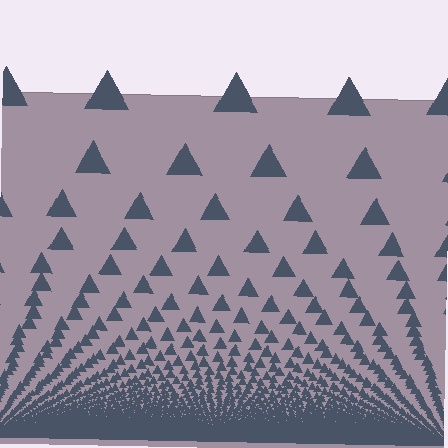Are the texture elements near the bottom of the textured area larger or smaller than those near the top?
Smaller. The gradient is inverted — elements near the bottom are smaller and denser.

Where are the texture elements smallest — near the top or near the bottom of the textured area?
Near the bottom.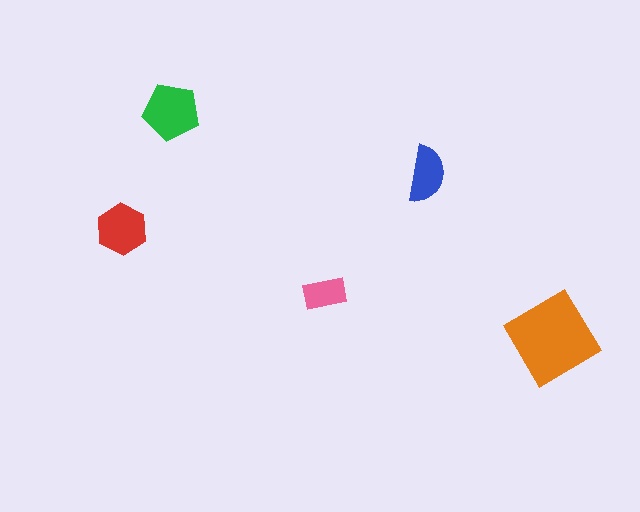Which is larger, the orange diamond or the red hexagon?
The orange diamond.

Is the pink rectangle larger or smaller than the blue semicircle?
Smaller.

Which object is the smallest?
The pink rectangle.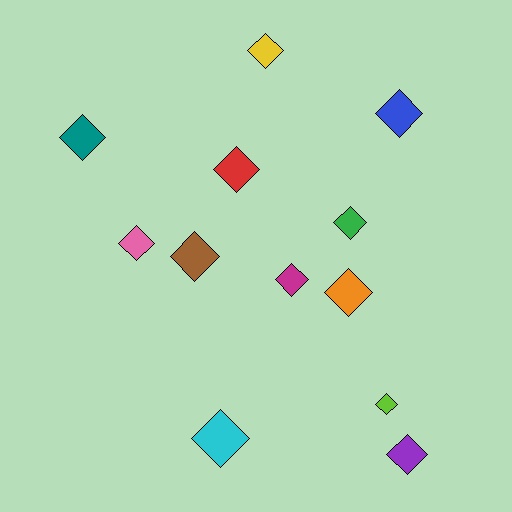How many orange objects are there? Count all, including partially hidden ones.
There is 1 orange object.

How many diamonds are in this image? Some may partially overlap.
There are 12 diamonds.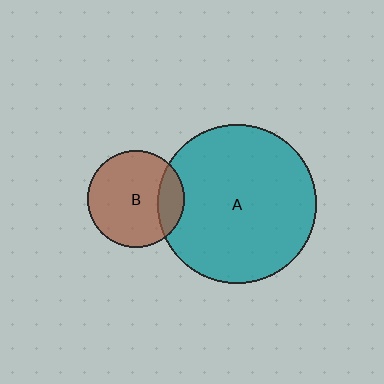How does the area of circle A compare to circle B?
Approximately 2.7 times.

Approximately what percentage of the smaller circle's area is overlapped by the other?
Approximately 20%.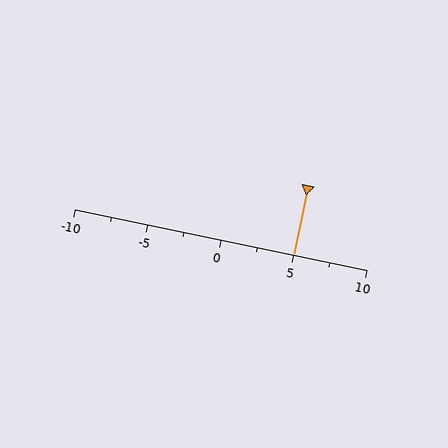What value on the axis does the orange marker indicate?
The marker indicates approximately 5.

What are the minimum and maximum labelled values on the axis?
The axis runs from -10 to 10.